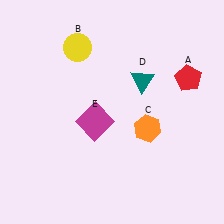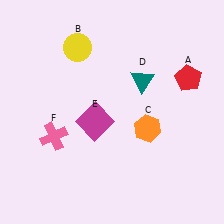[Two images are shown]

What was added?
A pink cross (F) was added in Image 2.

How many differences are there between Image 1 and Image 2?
There is 1 difference between the two images.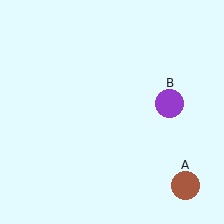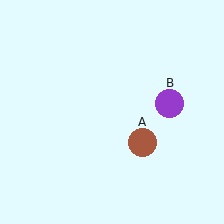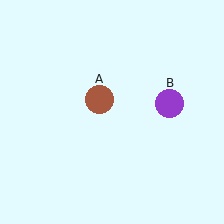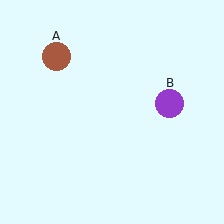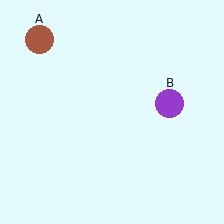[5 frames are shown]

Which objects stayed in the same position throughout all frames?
Purple circle (object B) remained stationary.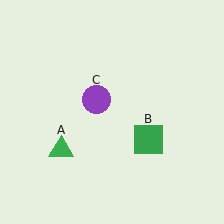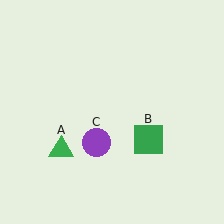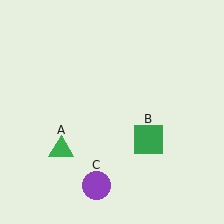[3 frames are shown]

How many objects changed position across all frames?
1 object changed position: purple circle (object C).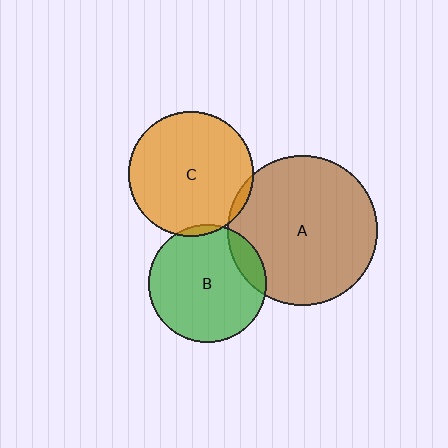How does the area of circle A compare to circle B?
Approximately 1.6 times.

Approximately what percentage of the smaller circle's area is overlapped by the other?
Approximately 5%.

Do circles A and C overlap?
Yes.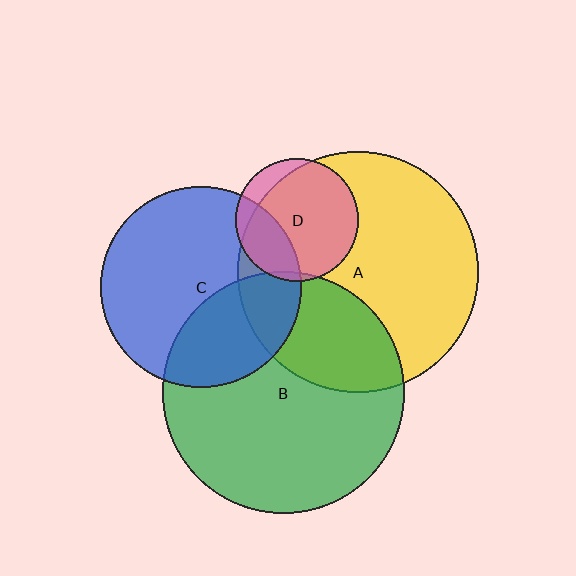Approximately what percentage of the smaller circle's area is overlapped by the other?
Approximately 35%.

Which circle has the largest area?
Circle B (green).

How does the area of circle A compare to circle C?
Approximately 1.4 times.